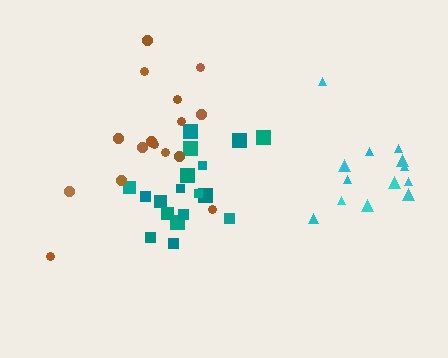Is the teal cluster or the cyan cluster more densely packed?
Teal.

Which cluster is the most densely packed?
Teal.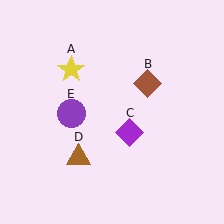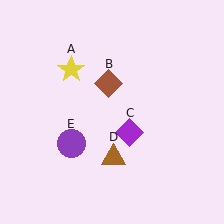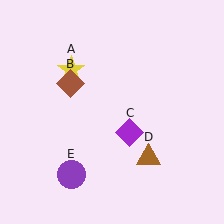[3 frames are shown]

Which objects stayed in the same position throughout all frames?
Yellow star (object A) and purple diamond (object C) remained stationary.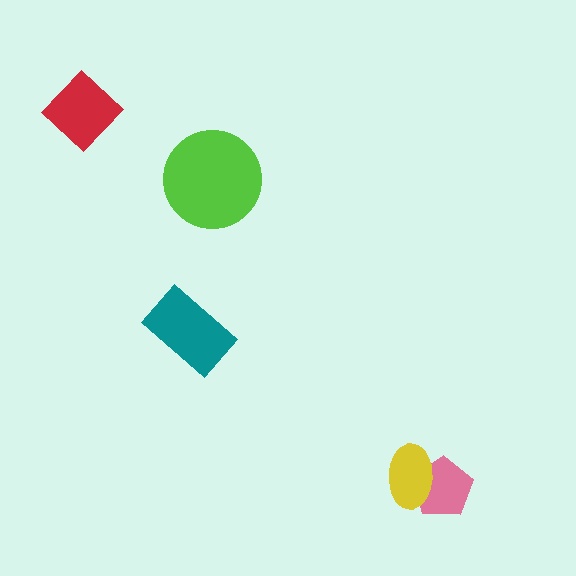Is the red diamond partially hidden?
No, no other shape covers it.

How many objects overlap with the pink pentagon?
1 object overlaps with the pink pentagon.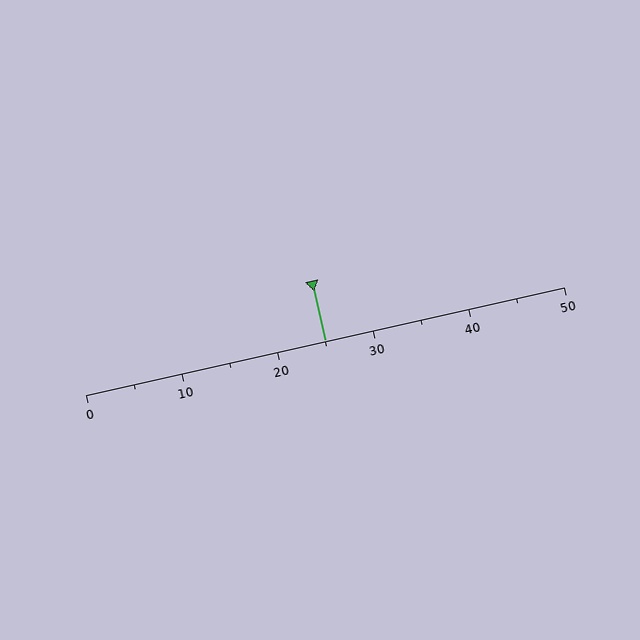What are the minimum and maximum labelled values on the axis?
The axis runs from 0 to 50.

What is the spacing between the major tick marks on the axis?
The major ticks are spaced 10 apart.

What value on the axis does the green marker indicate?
The marker indicates approximately 25.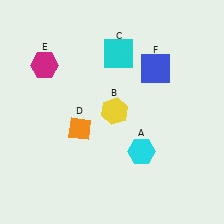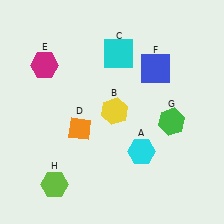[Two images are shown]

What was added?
A green hexagon (G), a lime hexagon (H) were added in Image 2.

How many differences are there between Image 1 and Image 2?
There are 2 differences between the two images.